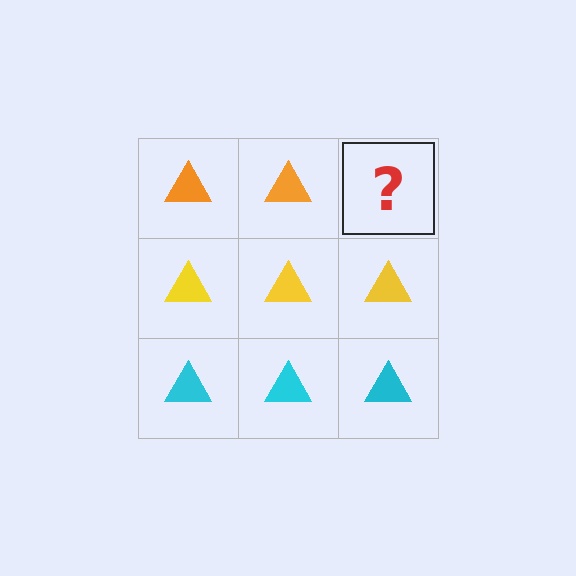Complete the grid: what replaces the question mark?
The question mark should be replaced with an orange triangle.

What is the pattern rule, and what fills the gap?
The rule is that each row has a consistent color. The gap should be filled with an orange triangle.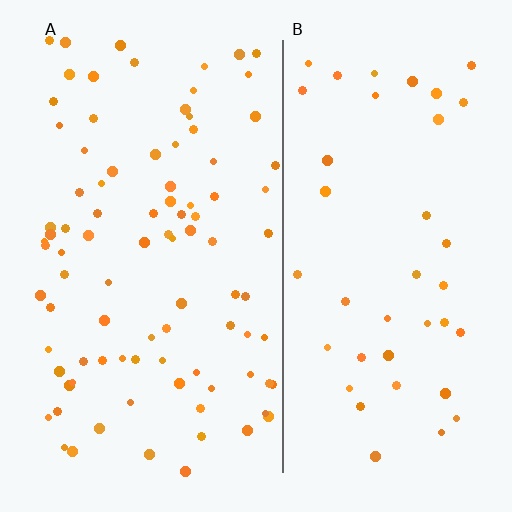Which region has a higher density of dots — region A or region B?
A (the left).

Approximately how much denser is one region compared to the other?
Approximately 2.2× — region A over region B.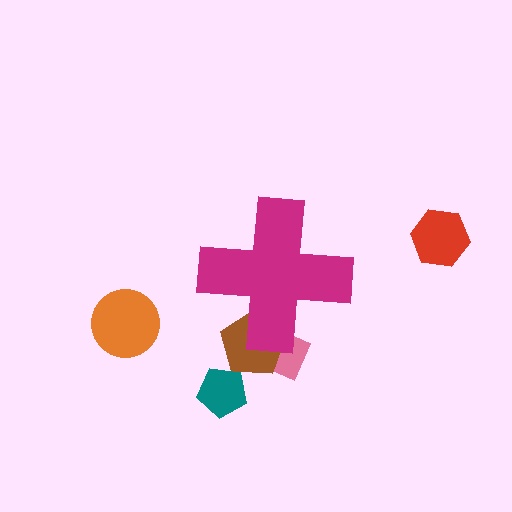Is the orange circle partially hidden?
No, the orange circle is fully visible.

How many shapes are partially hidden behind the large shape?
2 shapes are partially hidden.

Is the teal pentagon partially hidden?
No, the teal pentagon is fully visible.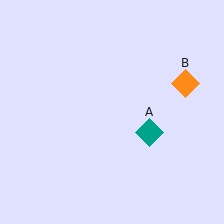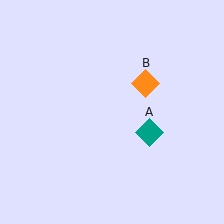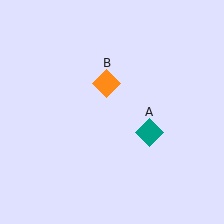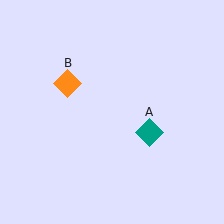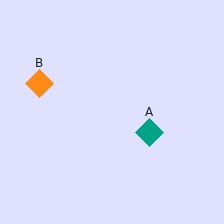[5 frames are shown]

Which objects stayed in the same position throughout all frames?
Teal diamond (object A) remained stationary.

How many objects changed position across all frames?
1 object changed position: orange diamond (object B).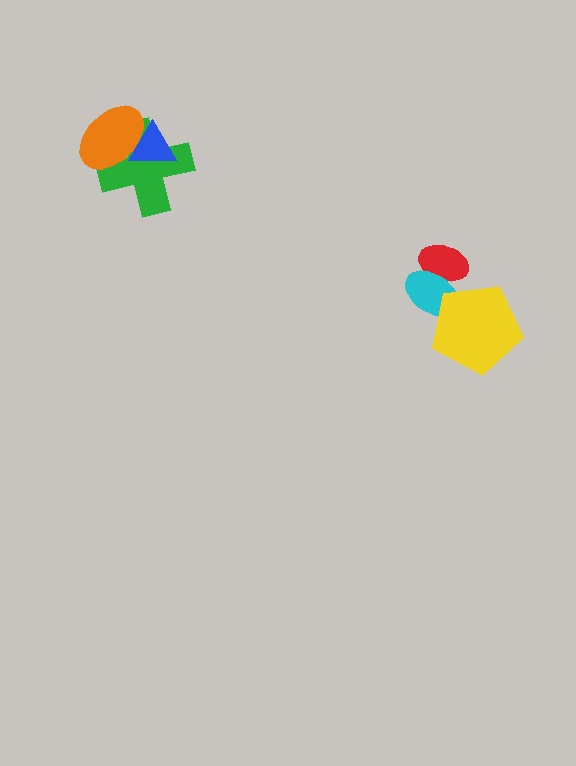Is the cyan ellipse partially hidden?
Yes, it is partially covered by another shape.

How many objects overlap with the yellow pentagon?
1 object overlaps with the yellow pentagon.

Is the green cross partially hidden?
Yes, it is partially covered by another shape.